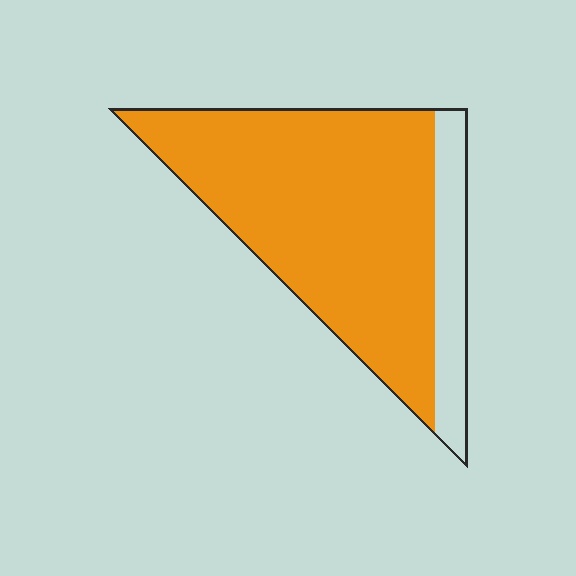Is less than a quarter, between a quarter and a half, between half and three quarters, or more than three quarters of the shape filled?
More than three quarters.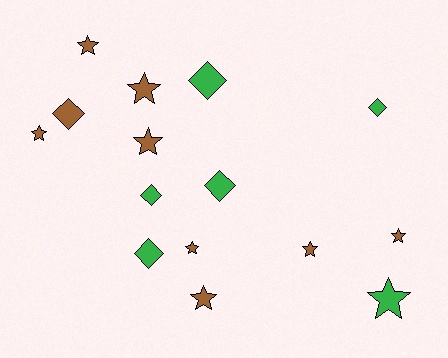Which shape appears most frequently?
Star, with 9 objects.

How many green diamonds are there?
There are 5 green diamonds.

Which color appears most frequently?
Brown, with 9 objects.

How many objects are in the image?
There are 15 objects.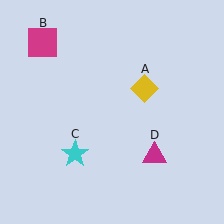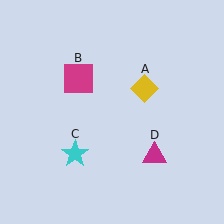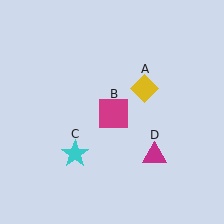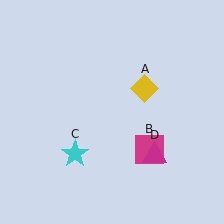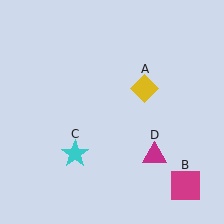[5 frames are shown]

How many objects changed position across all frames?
1 object changed position: magenta square (object B).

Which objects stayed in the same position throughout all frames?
Yellow diamond (object A) and cyan star (object C) and magenta triangle (object D) remained stationary.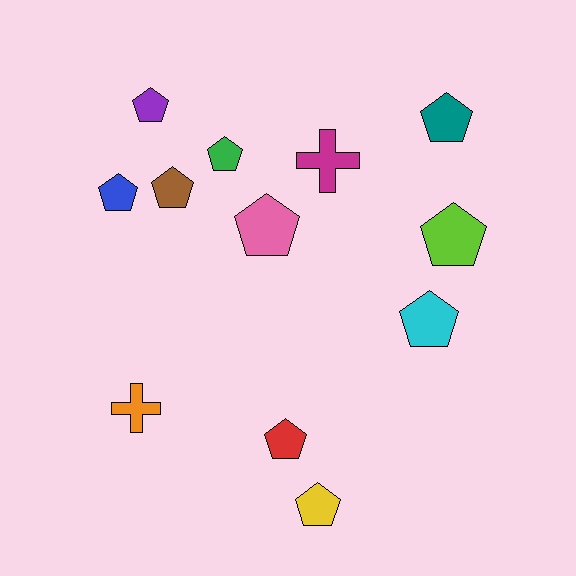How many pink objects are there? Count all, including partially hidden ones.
There is 1 pink object.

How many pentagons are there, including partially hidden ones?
There are 10 pentagons.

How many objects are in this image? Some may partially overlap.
There are 12 objects.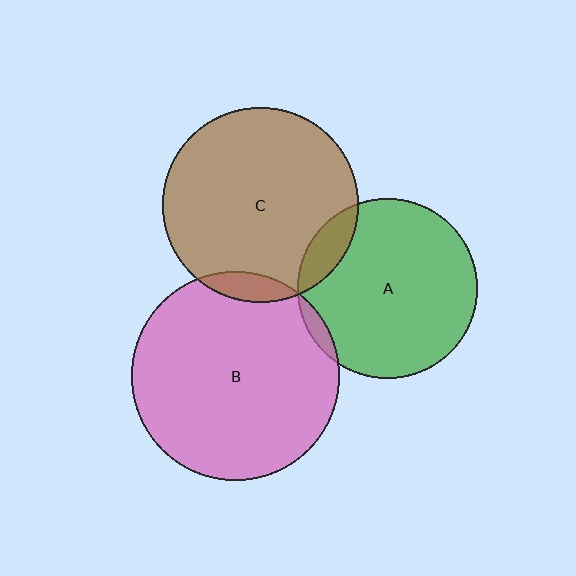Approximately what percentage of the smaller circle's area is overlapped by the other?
Approximately 5%.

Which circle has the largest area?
Circle B (pink).